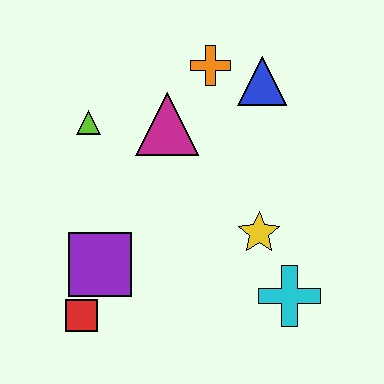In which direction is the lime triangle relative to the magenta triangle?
The lime triangle is to the left of the magenta triangle.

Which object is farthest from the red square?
The blue triangle is farthest from the red square.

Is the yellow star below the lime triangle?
Yes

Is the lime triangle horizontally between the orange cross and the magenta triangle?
No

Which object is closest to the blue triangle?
The orange cross is closest to the blue triangle.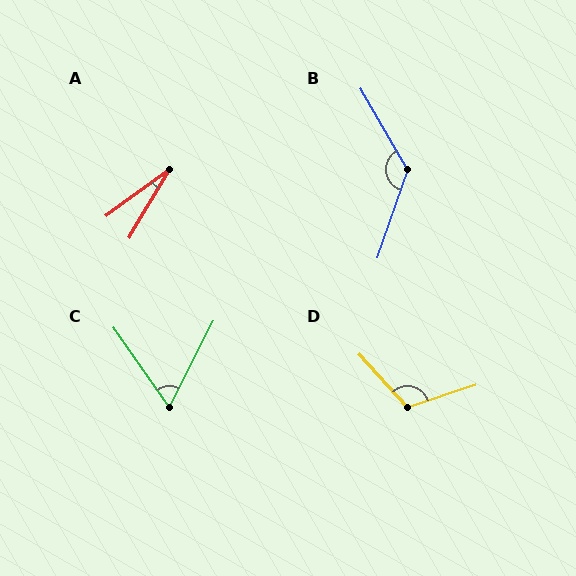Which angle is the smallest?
A, at approximately 23 degrees.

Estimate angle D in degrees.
Approximately 114 degrees.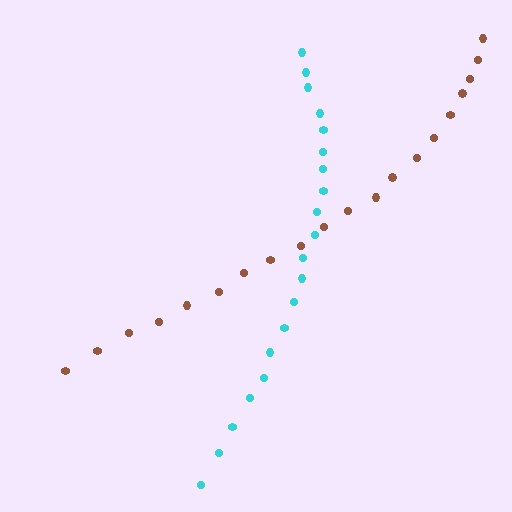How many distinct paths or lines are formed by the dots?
There are 2 distinct paths.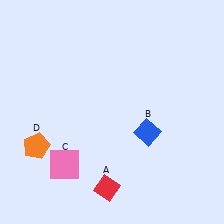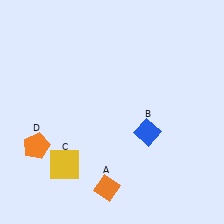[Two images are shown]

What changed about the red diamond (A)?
In Image 1, A is red. In Image 2, it changed to orange.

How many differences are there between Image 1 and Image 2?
There are 2 differences between the two images.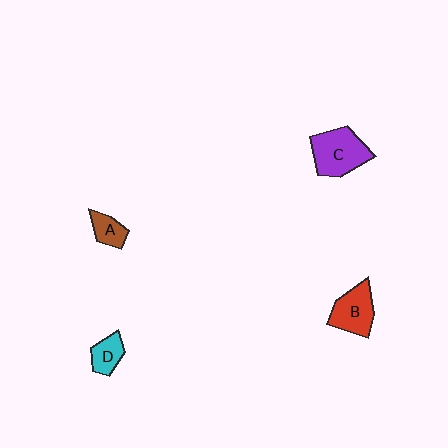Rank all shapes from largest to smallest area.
From largest to smallest: C (purple), B (red), D (cyan), A (brown).